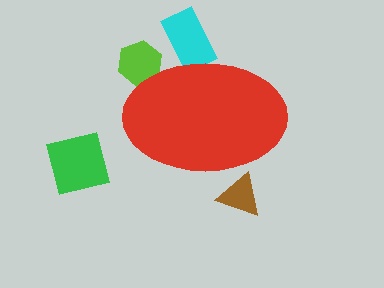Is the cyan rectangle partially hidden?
Yes, the cyan rectangle is partially hidden behind the red ellipse.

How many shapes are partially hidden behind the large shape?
3 shapes are partially hidden.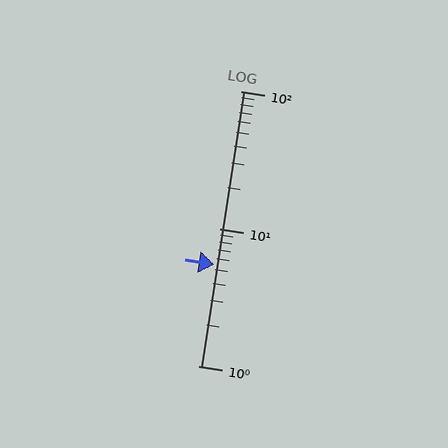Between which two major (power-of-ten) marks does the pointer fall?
The pointer is between 1 and 10.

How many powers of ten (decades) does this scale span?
The scale spans 2 decades, from 1 to 100.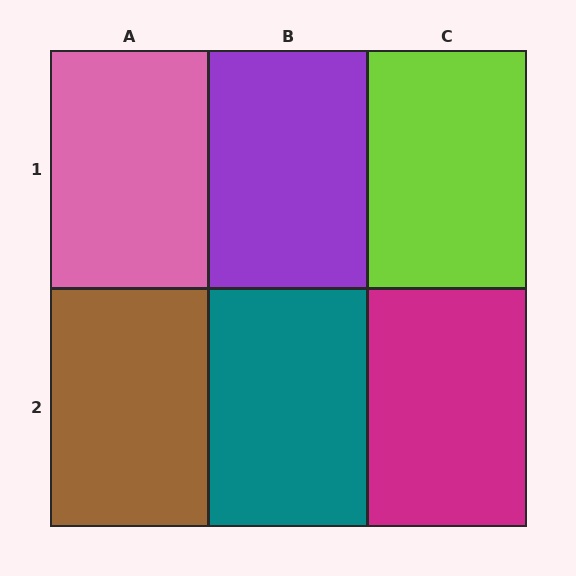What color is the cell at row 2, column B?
Teal.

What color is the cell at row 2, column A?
Brown.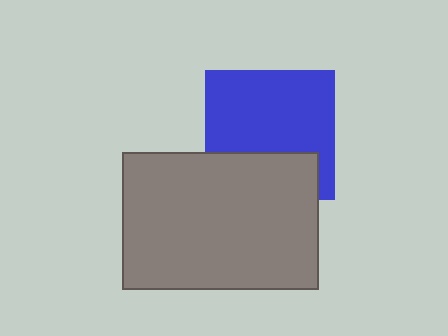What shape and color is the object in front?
The object in front is a gray rectangle.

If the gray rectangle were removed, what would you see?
You would see the complete blue square.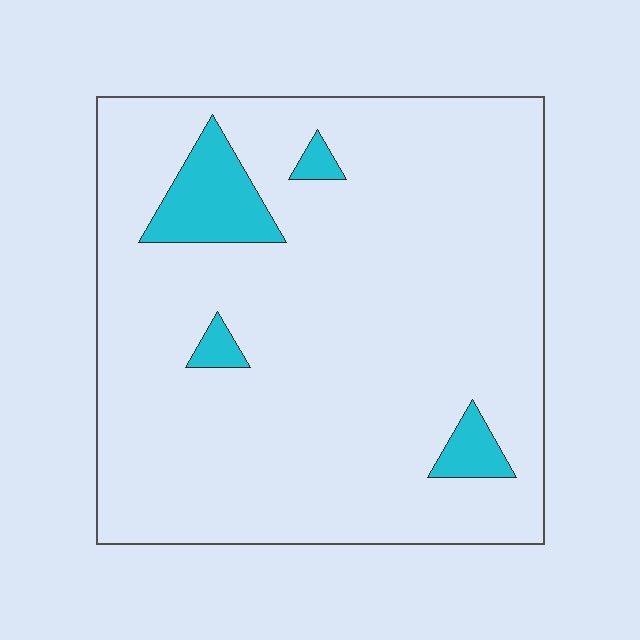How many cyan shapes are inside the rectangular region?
4.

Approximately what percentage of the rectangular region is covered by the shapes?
Approximately 10%.